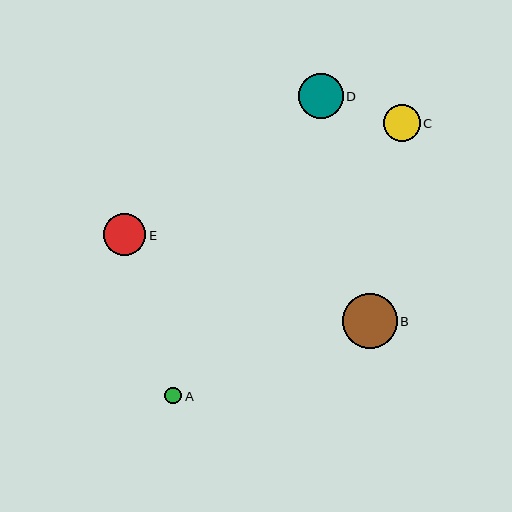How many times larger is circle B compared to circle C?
Circle B is approximately 1.5 times the size of circle C.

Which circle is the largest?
Circle B is the largest with a size of approximately 55 pixels.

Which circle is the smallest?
Circle A is the smallest with a size of approximately 17 pixels.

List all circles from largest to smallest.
From largest to smallest: B, D, E, C, A.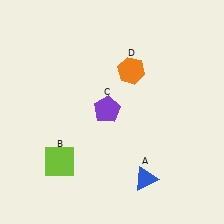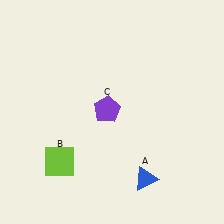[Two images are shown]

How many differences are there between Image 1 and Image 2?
There is 1 difference between the two images.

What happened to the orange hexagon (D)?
The orange hexagon (D) was removed in Image 2. It was in the top-right area of Image 1.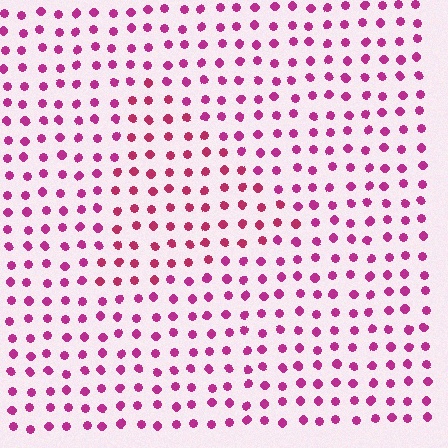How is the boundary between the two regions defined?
The boundary is defined purely by a slight shift in hue (about 19 degrees). Spacing, size, and orientation are identical on both sides.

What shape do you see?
I see a triangle.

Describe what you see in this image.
The image is filled with small magenta elements in a uniform arrangement. A triangle-shaped region is visible where the elements are tinted to a slightly different hue, forming a subtle color boundary.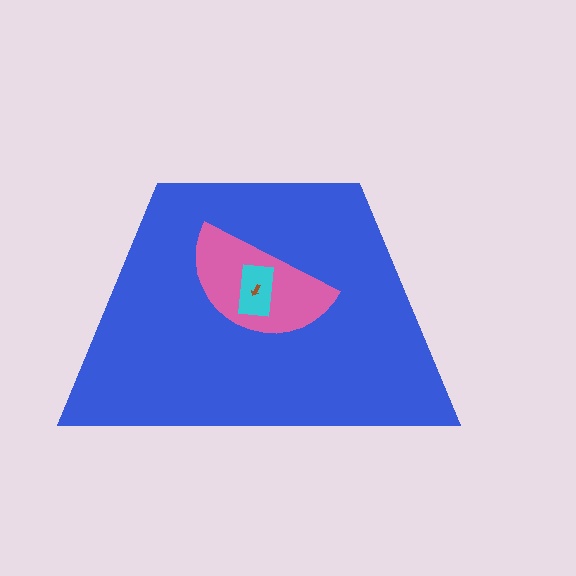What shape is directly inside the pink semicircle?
The cyan rectangle.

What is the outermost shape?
The blue trapezoid.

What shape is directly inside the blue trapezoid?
The pink semicircle.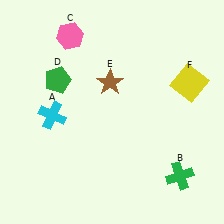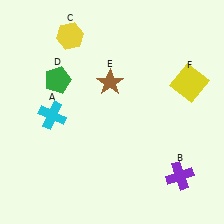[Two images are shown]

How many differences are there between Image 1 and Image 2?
There are 2 differences between the two images.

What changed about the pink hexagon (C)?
In Image 1, C is pink. In Image 2, it changed to yellow.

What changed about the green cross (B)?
In Image 1, B is green. In Image 2, it changed to purple.